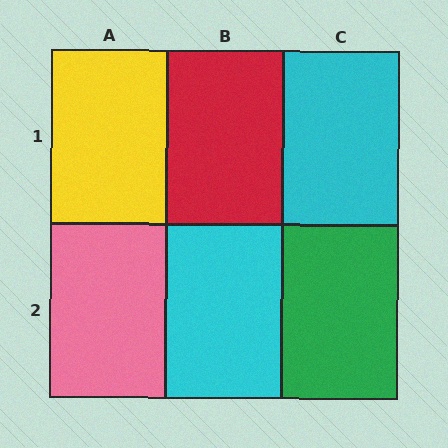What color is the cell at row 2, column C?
Green.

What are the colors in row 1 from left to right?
Yellow, red, cyan.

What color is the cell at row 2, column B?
Cyan.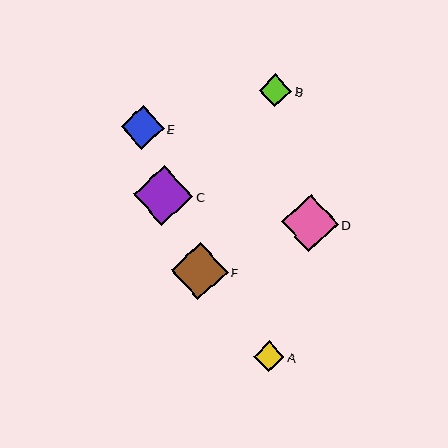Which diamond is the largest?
Diamond C is the largest with a size of approximately 60 pixels.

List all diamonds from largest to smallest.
From largest to smallest: C, F, D, E, B, A.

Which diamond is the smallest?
Diamond A is the smallest with a size of approximately 31 pixels.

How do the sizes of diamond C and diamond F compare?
Diamond C and diamond F are approximately the same size.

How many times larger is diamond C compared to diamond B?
Diamond C is approximately 1.8 times the size of diamond B.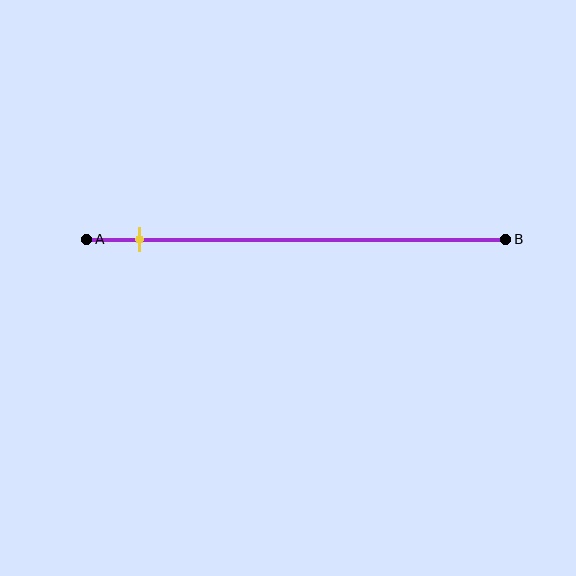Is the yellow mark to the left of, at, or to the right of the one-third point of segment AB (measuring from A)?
The yellow mark is to the left of the one-third point of segment AB.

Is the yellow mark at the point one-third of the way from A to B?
No, the mark is at about 15% from A, not at the 33% one-third point.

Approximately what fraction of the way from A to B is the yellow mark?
The yellow mark is approximately 15% of the way from A to B.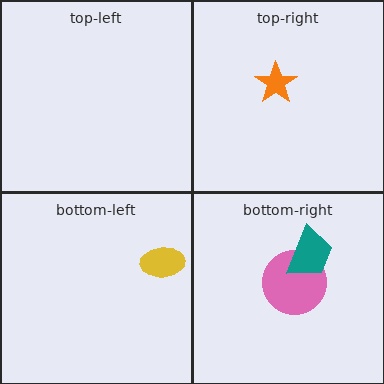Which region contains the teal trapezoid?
The bottom-right region.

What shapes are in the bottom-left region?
The yellow ellipse.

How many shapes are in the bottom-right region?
2.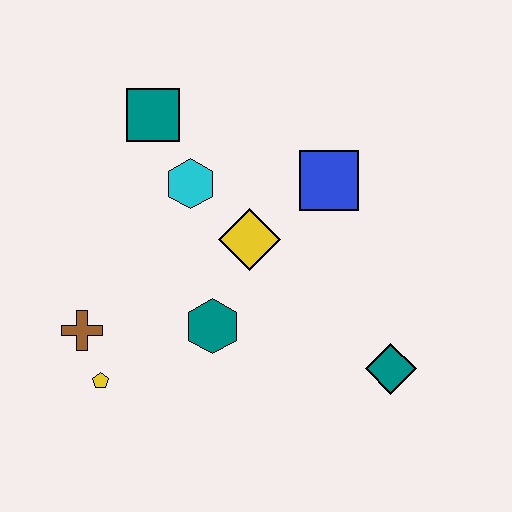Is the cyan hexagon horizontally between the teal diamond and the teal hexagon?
No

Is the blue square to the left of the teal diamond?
Yes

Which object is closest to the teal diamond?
The teal hexagon is closest to the teal diamond.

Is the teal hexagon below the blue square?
Yes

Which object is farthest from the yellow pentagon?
The blue square is farthest from the yellow pentagon.